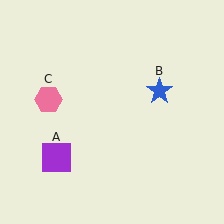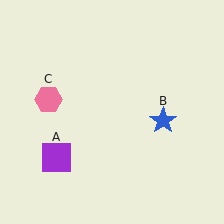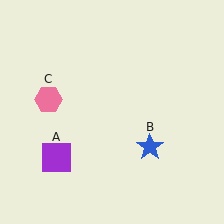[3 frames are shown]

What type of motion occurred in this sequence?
The blue star (object B) rotated clockwise around the center of the scene.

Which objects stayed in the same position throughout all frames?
Purple square (object A) and pink hexagon (object C) remained stationary.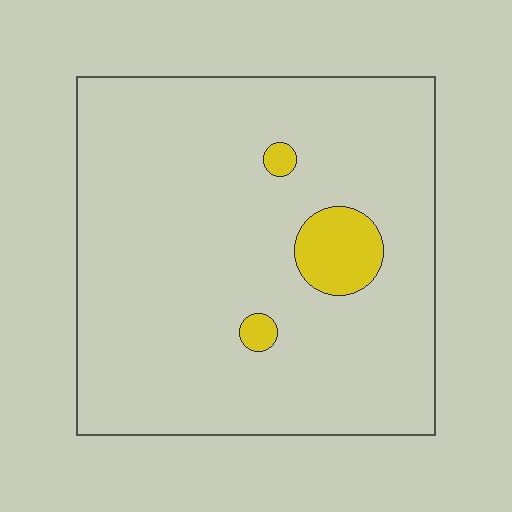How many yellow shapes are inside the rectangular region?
3.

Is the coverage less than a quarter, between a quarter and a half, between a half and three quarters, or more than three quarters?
Less than a quarter.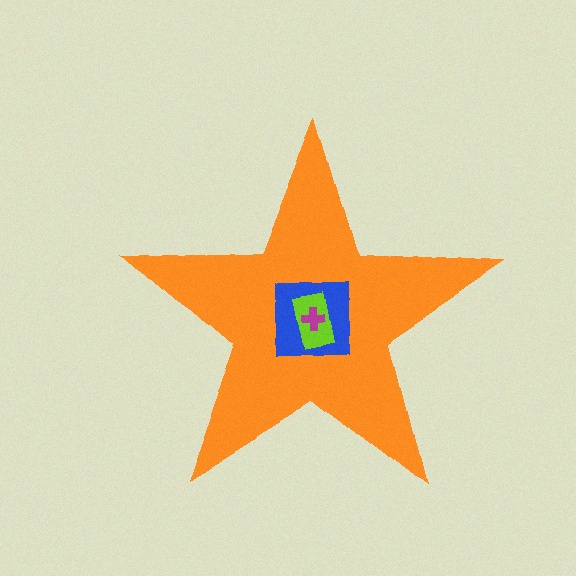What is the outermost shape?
The orange star.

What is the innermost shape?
The magenta cross.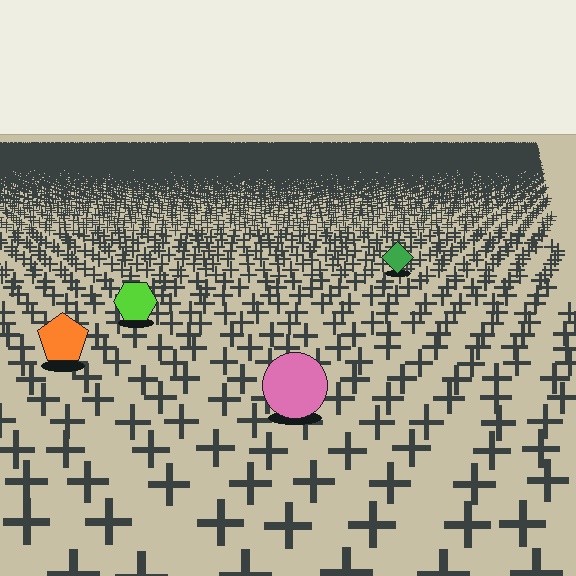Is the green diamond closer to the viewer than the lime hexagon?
No. The lime hexagon is closer — you can tell from the texture gradient: the ground texture is coarser near it.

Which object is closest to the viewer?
The pink circle is closest. The texture marks near it are larger and more spread out.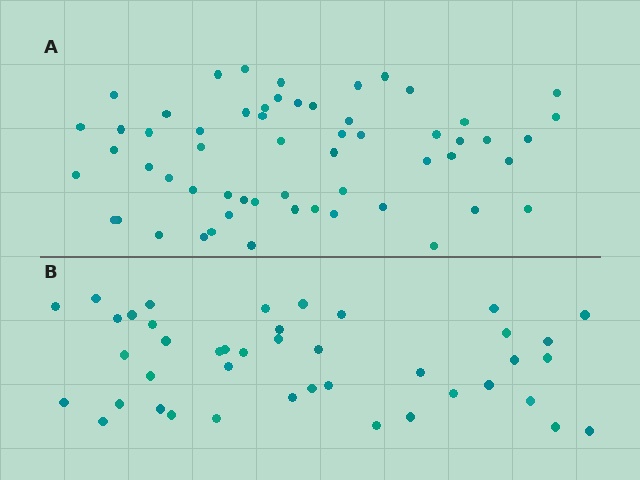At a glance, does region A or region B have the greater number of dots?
Region A (the top region) has more dots.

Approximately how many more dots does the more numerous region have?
Region A has approximately 15 more dots than region B.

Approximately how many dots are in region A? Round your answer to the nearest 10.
About 60 dots. (The exact count is 58, which rounds to 60.)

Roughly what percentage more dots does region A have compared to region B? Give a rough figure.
About 40% more.